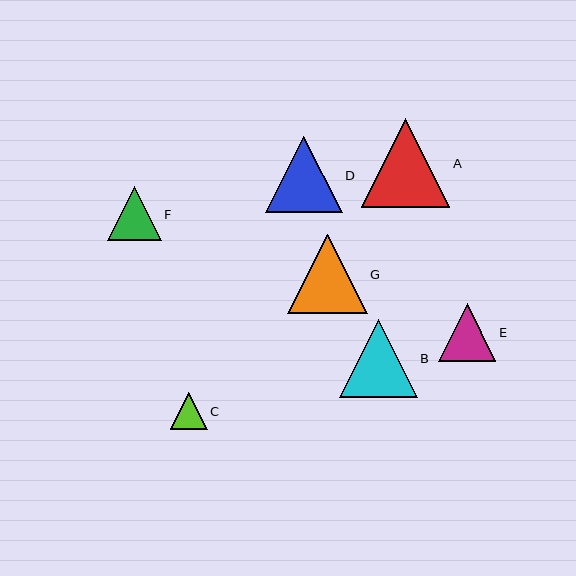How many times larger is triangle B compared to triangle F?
Triangle B is approximately 1.4 times the size of triangle F.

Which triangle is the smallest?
Triangle C is the smallest with a size of approximately 37 pixels.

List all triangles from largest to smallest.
From largest to smallest: A, G, B, D, E, F, C.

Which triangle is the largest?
Triangle A is the largest with a size of approximately 88 pixels.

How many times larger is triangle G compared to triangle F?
Triangle G is approximately 1.5 times the size of triangle F.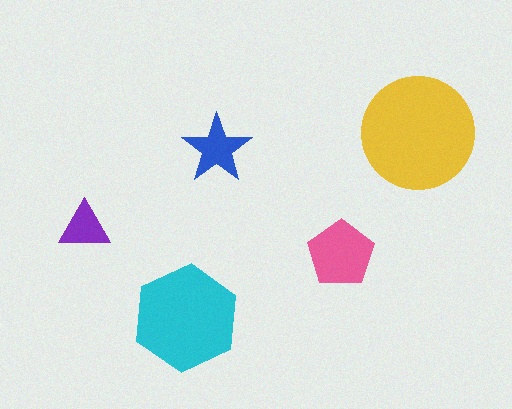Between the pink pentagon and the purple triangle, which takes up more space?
The pink pentagon.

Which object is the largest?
The yellow circle.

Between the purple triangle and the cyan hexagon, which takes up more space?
The cyan hexagon.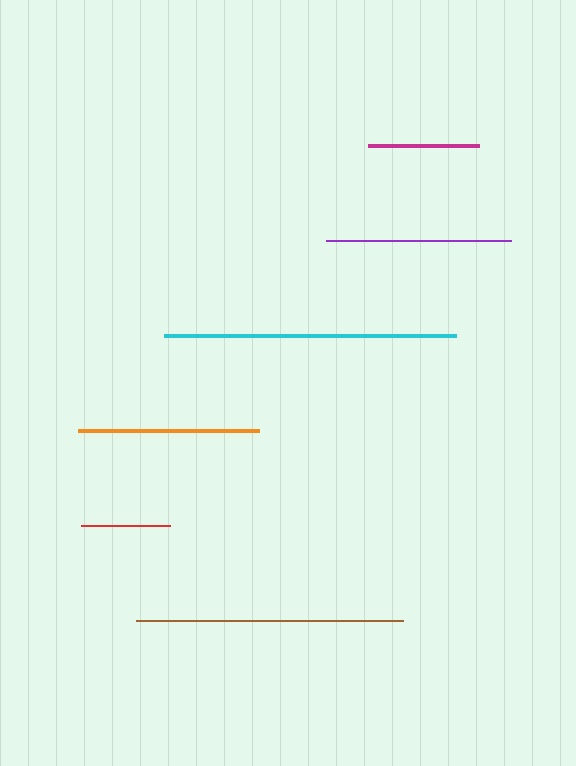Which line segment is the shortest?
The red line is the shortest at approximately 89 pixels.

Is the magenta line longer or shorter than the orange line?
The orange line is longer than the magenta line.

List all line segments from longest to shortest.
From longest to shortest: cyan, brown, purple, orange, magenta, red.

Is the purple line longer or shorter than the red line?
The purple line is longer than the red line.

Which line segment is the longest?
The cyan line is the longest at approximately 293 pixels.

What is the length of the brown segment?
The brown segment is approximately 267 pixels long.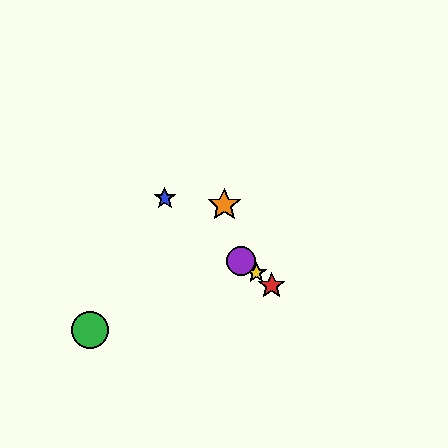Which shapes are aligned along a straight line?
The red star, the blue star, the yellow star, the purple circle are aligned along a straight line.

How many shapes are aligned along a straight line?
4 shapes (the red star, the blue star, the yellow star, the purple circle) are aligned along a straight line.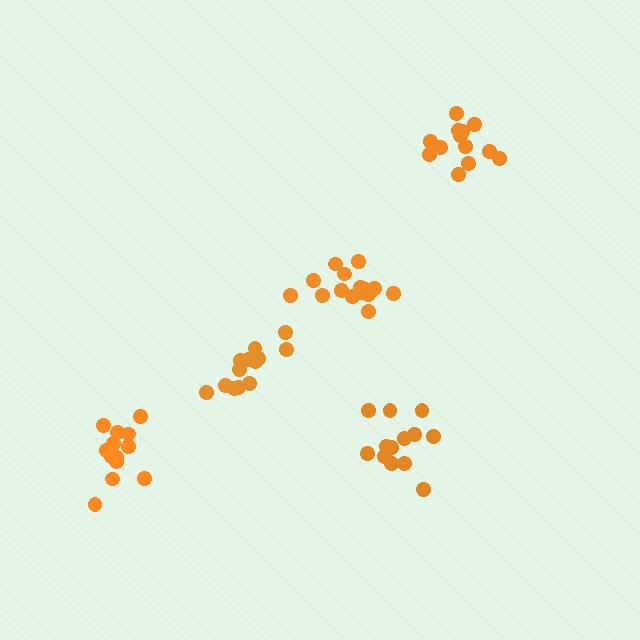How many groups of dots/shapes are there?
There are 5 groups.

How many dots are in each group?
Group 1: 14 dots, Group 2: 13 dots, Group 3: 14 dots, Group 4: 13 dots, Group 5: 16 dots (70 total).